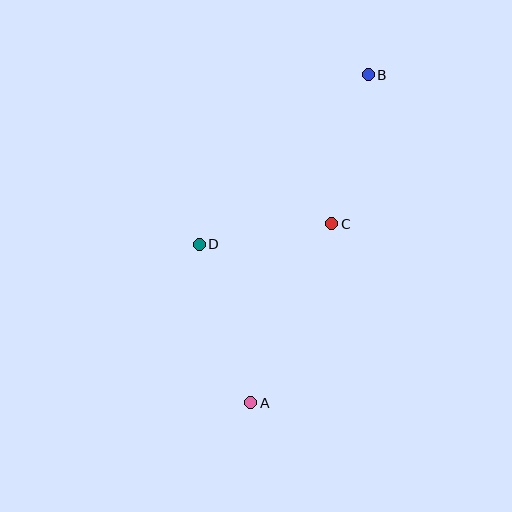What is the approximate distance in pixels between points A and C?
The distance between A and C is approximately 196 pixels.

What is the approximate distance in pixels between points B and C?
The distance between B and C is approximately 153 pixels.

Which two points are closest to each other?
Points C and D are closest to each other.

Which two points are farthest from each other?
Points A and B are farthest from each other.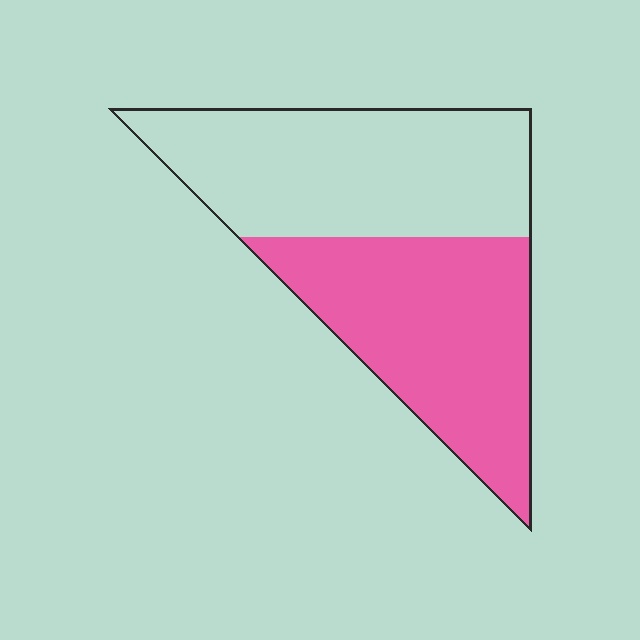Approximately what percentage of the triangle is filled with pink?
Approximately 50%.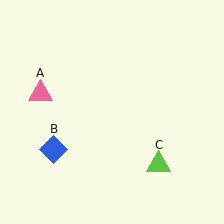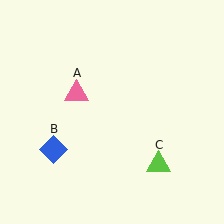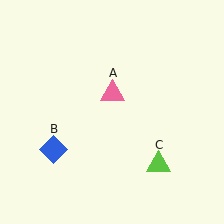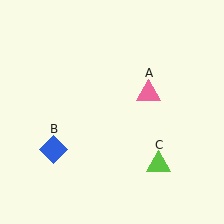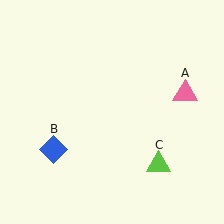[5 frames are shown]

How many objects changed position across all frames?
1 object changed position: pink triangle (object A).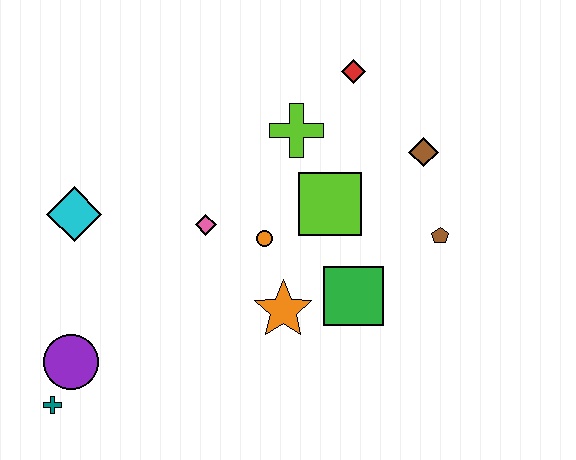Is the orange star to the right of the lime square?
No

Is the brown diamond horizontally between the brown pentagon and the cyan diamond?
Yes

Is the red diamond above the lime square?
Yes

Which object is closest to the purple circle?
The teal cross is closest to the purple circle.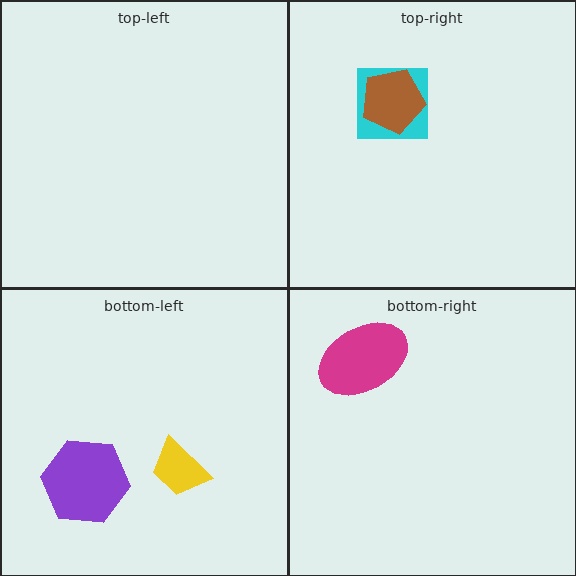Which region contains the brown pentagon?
The top-right region.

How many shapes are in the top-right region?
2.